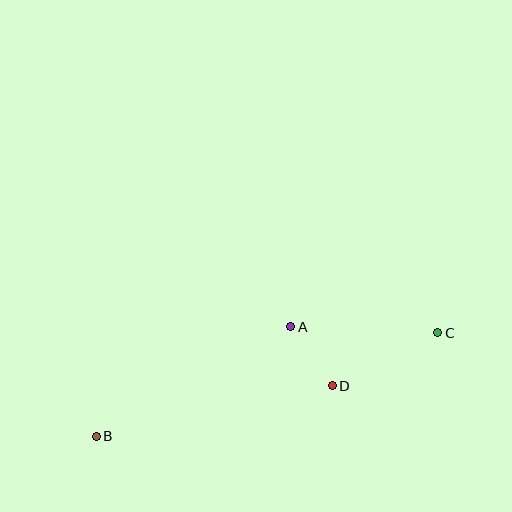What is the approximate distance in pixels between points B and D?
The distance between B and D is approximately 241 pixels.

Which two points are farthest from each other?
Points B and C are farthest from each other.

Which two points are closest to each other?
Points A and D are closest to each other.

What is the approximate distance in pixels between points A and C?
The distance between A and C is approximately 147 pixels.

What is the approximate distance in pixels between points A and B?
The distance between A and B is approximately 223 pixels.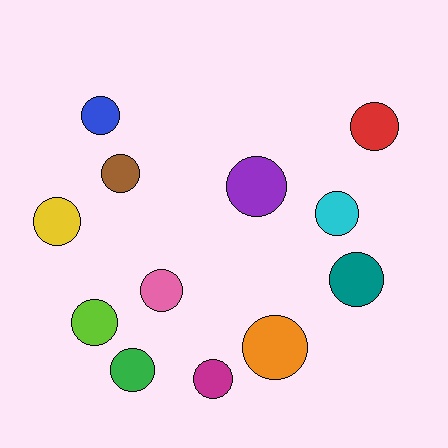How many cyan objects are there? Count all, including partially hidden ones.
There is 1 cyan object.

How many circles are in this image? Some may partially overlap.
There are 12 circles.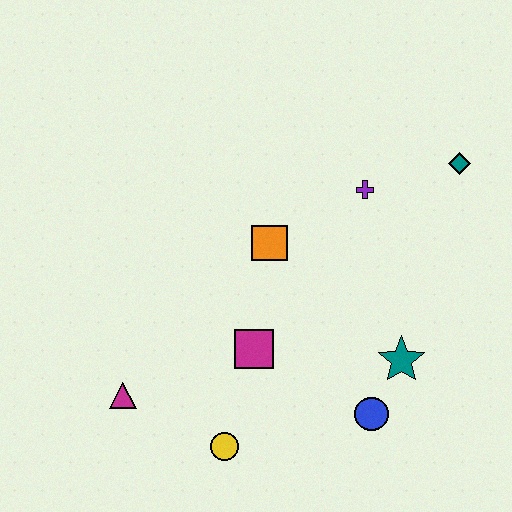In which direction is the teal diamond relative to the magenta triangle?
The teal diamond is to the right of the magenta triangle.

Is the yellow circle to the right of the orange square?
No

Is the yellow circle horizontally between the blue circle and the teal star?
No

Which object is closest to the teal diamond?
The purple cross is closest to the teal diamond.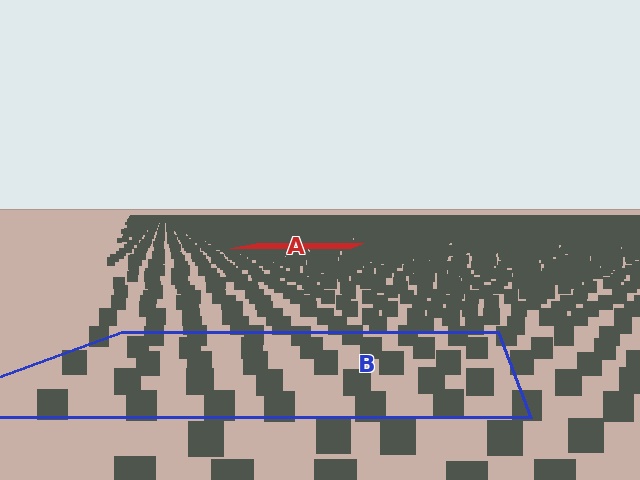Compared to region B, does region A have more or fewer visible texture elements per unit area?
Region A has more texture elements per unit area — they are packed more densely because it is farther away.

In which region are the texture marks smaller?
The texture marks are smaller in region A, because it is farther away.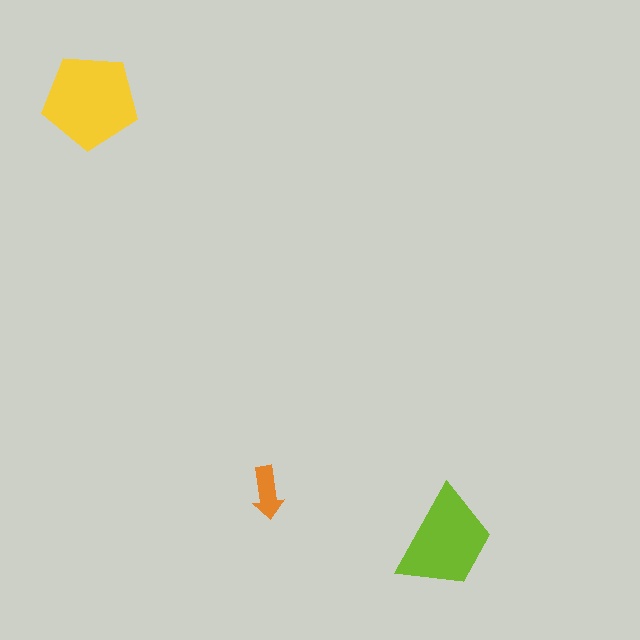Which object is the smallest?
The orange arrow.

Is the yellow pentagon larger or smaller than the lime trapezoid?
Larger.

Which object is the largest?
The yellow pentagon.